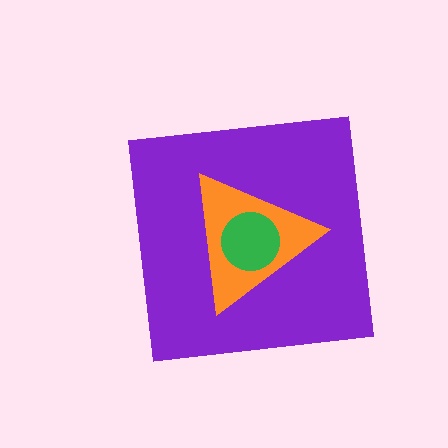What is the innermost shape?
The green circle.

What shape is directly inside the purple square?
The orange triangle.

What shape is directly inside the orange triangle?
The green circle.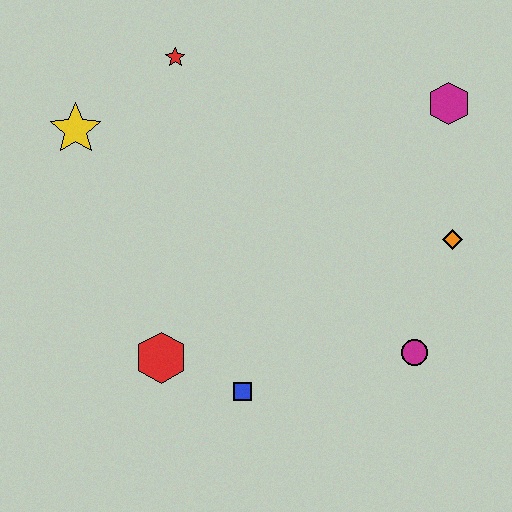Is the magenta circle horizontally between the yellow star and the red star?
No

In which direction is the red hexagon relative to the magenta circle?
The red hexagon is to the left of the magenta circle.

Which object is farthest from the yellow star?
The magenta circle is farthest from the yellow star.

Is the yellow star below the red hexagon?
No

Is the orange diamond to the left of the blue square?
No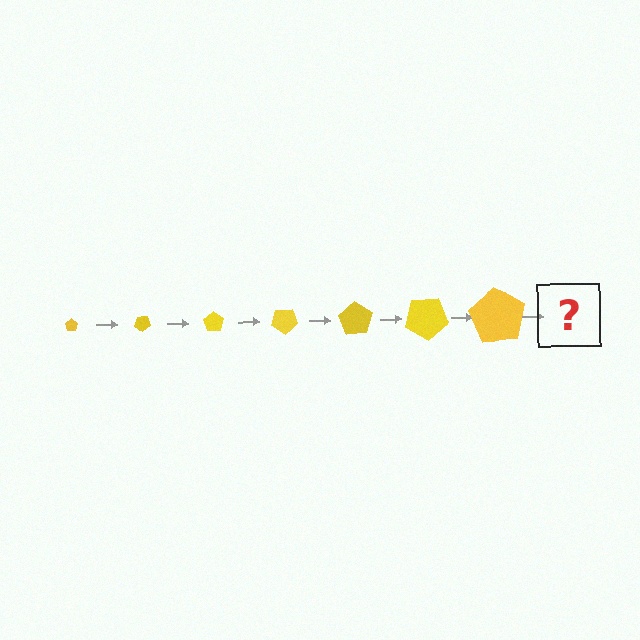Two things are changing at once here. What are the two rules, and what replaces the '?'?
The two rules are that the pentagon grows larger each step and it rotates 35 degrees each step. The '?' should be a pentagon, larger than the previous one and rotated 245 degrees from the start.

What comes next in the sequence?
The next element should be a pentagon, larger than the previous one and rotated 245 degrees from the start.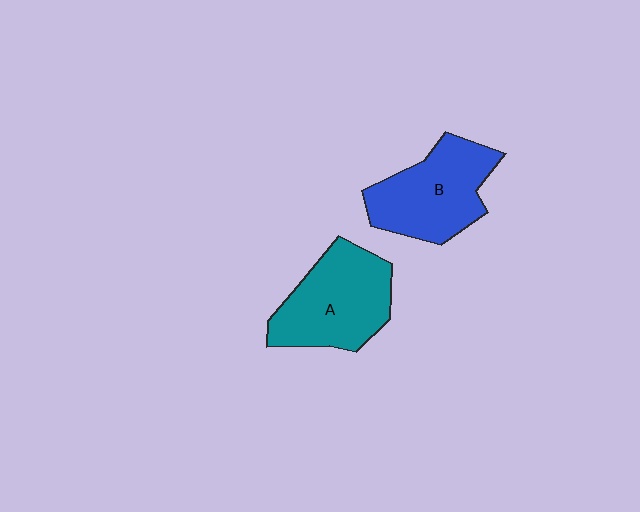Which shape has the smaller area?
Shape B (blue).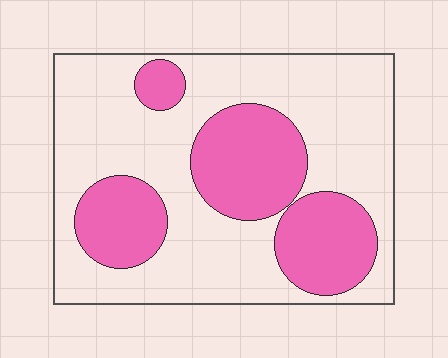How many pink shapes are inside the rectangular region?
4.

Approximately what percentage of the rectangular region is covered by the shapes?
Approximately 35%.